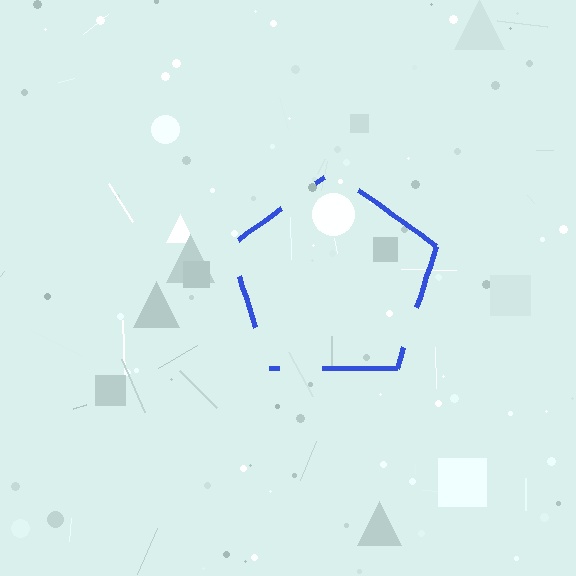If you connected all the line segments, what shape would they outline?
They would outline a pentagon.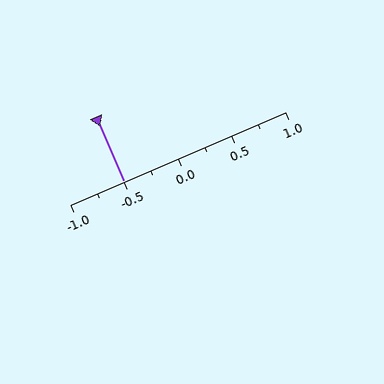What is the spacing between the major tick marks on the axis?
The major ticks are spaced 0.5 apart.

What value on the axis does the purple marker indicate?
The marker indicates approximately -0.5.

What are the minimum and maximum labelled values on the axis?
The axis runs from -1.0 to 1.0.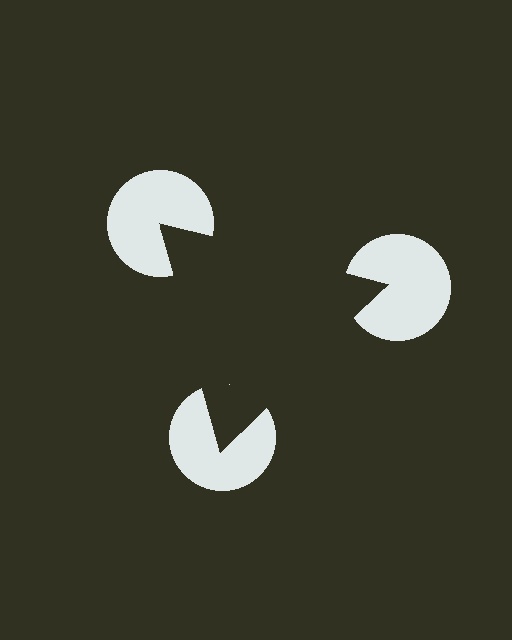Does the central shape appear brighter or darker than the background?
It typically appears slightly darker than the background, even though no actual brightness change is drawn.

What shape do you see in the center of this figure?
An illusory triangle — its edges are inferred from the aligned wedge cuts in the pac-man discs, not physically drawn.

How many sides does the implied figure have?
3 sides.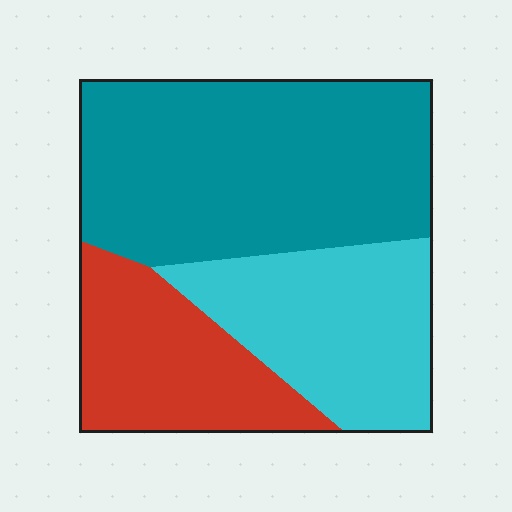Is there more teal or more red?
Teal.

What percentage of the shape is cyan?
Cyan covers roughly 30% of the shape.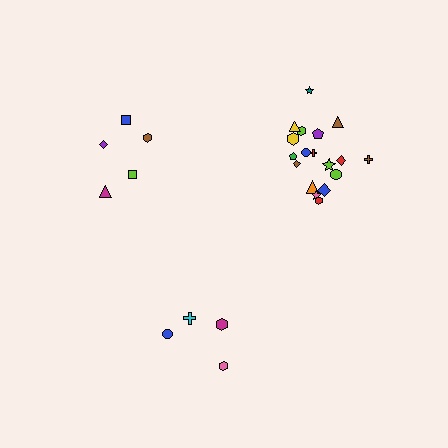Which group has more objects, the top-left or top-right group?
The top-right group.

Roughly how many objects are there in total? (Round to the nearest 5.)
Roughly 25 objects in total.